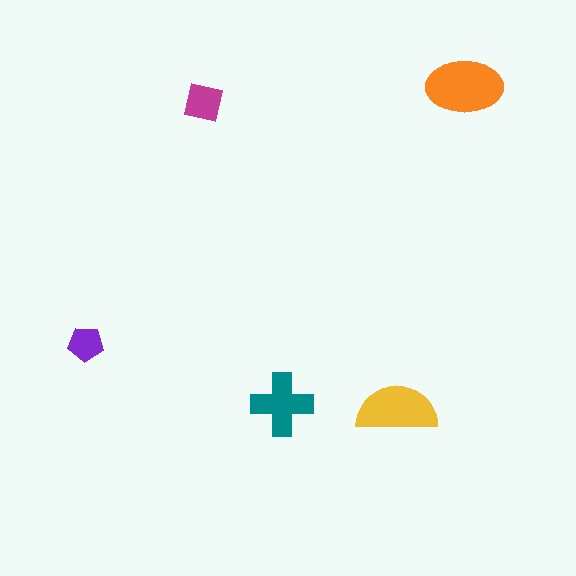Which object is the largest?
The orange ellipse.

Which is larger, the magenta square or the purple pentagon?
The magenta square.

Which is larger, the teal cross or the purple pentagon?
The teal cross.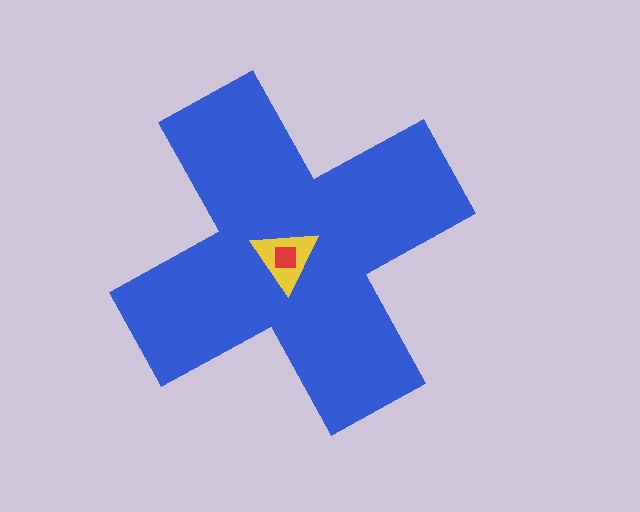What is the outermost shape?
The blue cross.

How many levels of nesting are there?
3.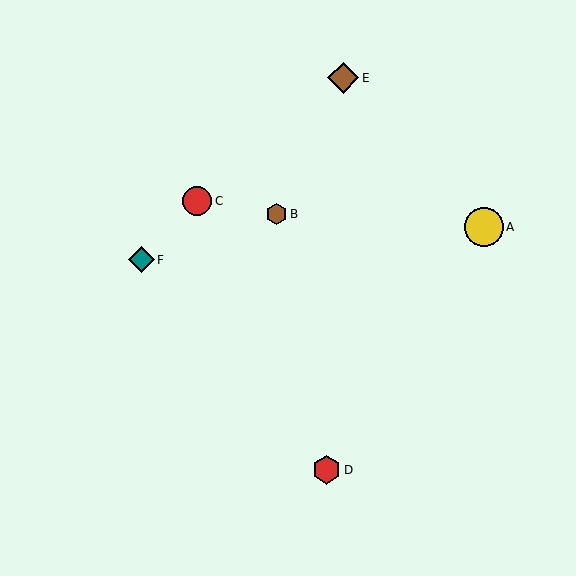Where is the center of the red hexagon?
The center of the red hexagon is at (327, 470).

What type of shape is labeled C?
Shape C is a red circle.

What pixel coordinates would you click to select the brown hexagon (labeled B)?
Click at (276, 214) to select the brown hexagon B.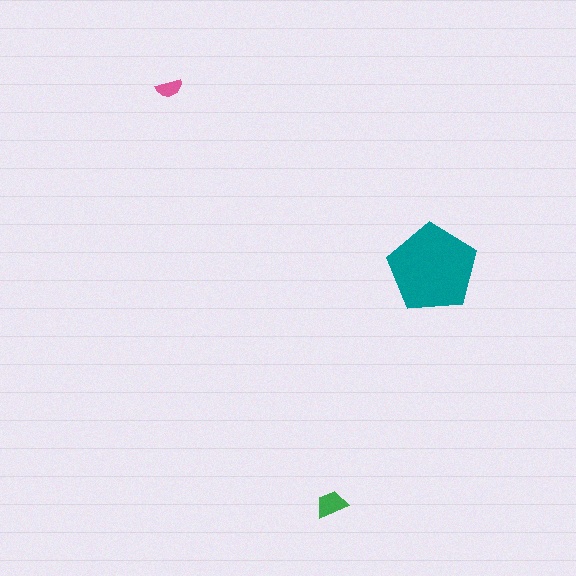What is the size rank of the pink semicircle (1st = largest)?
3rd.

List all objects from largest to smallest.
The teal pentagon, the green trapezoid, the pink semicircle.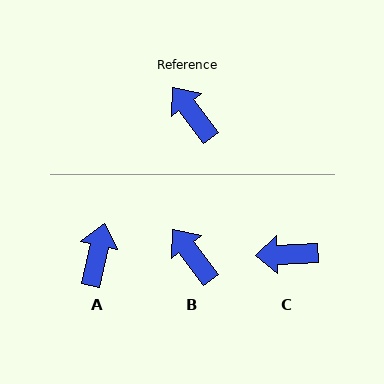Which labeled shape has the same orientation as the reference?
B.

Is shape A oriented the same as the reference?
No, it is off by about 49 degrees.